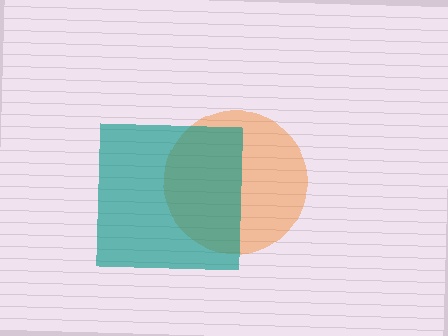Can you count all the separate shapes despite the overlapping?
Yes, there are 2 separate shapes.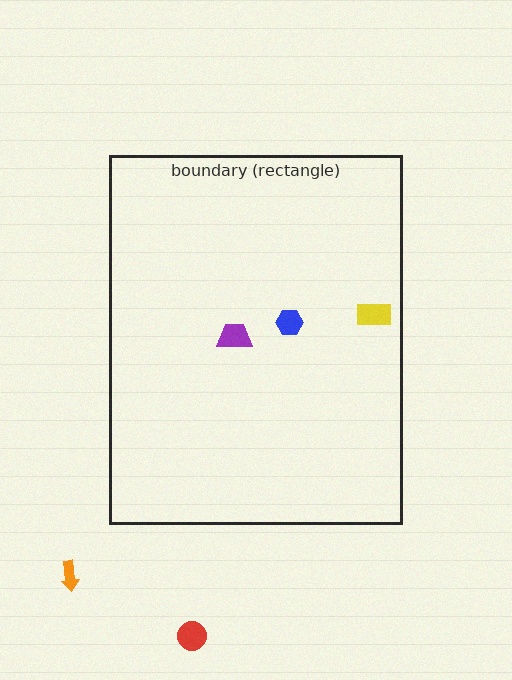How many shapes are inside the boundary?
3 inside, 2 outside.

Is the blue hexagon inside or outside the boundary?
Inside.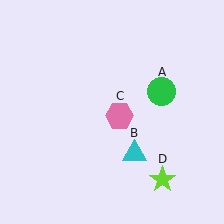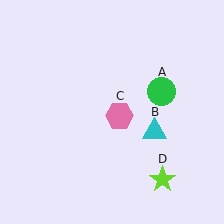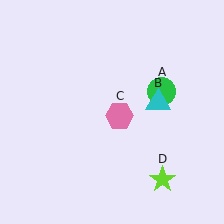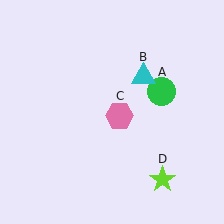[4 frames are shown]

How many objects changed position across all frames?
1 object changed position: cyan triangle (object B).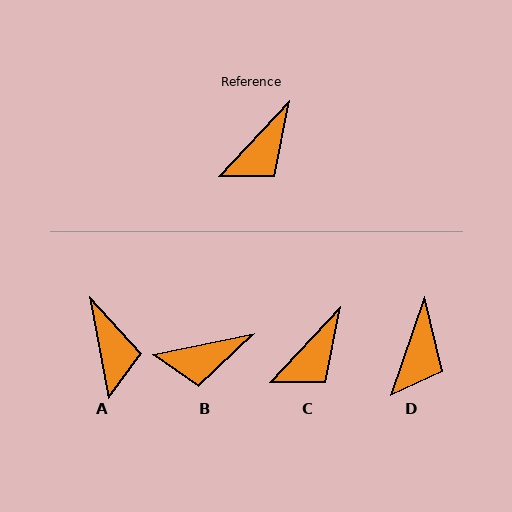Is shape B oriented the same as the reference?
No, it is off by about 35 degrees.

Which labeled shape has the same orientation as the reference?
C.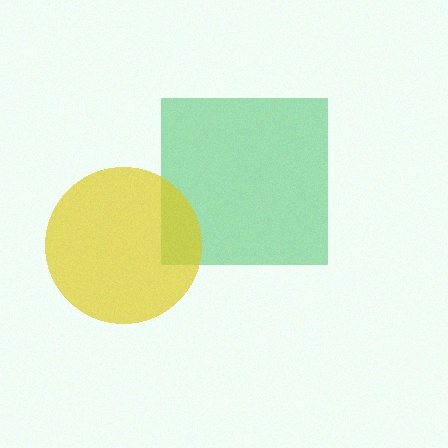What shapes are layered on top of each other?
The layered shapes are: a green square, a yellow circle.